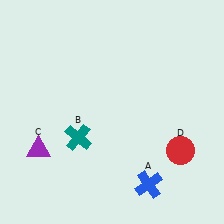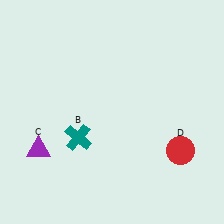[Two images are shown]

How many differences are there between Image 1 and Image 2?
There is 1 difference between the two images.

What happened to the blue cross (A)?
The blue cross (A) was removed in Image 2. It was in the bottom-right area of Image 1.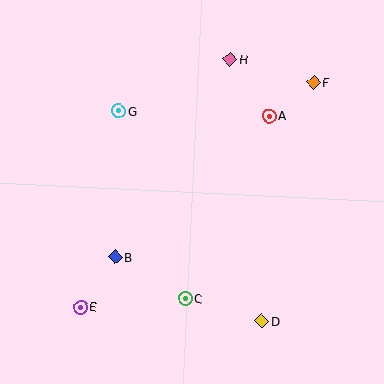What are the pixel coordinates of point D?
Point D is at (262, 321).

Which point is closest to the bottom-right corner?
Point D is closest to the bottom-right corner.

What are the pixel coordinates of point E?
Point E is at (80, 307).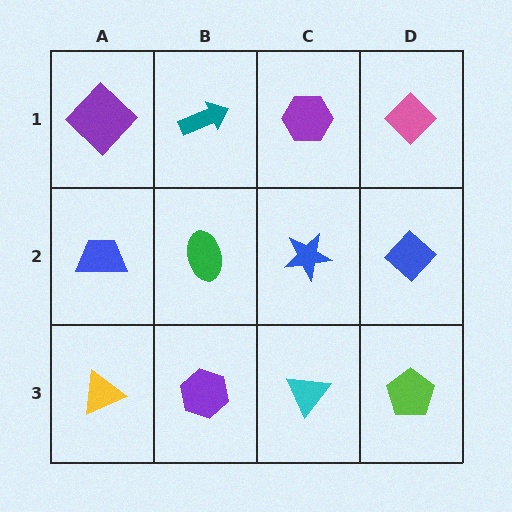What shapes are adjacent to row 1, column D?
A blue diamond (row 2, column D), a purple hexagon (row 1, column C).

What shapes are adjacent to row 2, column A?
A purple diamond (row 1, column A), a yellow triangle (row 3, column A), a green ellipse (row 2, column B).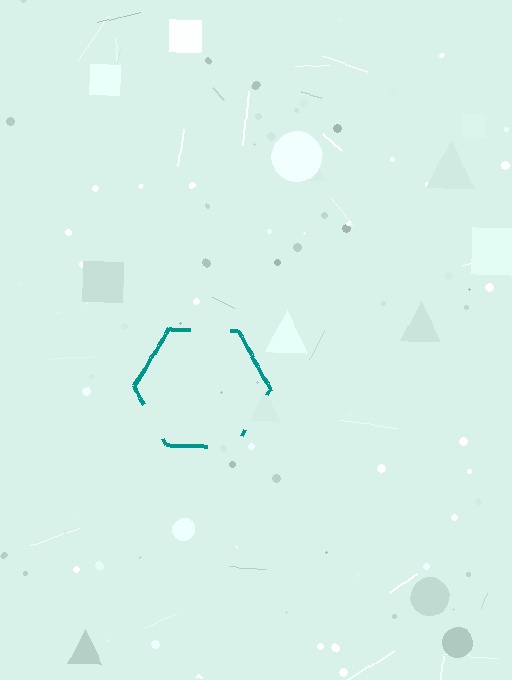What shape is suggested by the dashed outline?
The dashed outline suggests a hexagon.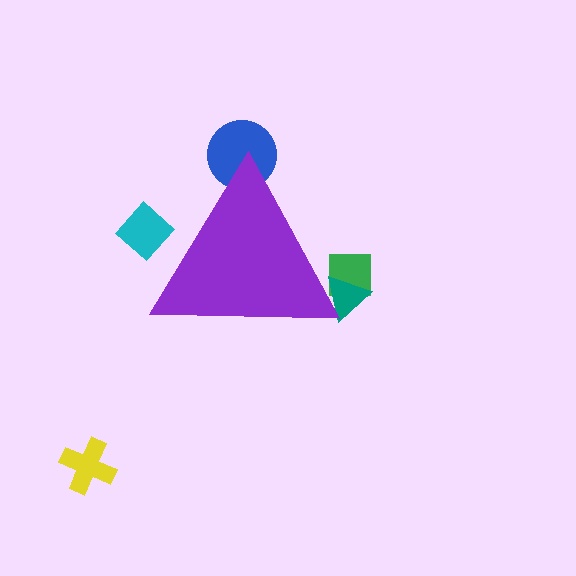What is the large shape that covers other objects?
A purple triangle.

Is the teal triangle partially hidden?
Yes, the teal triangle is partially hidden behind the purple triangle.